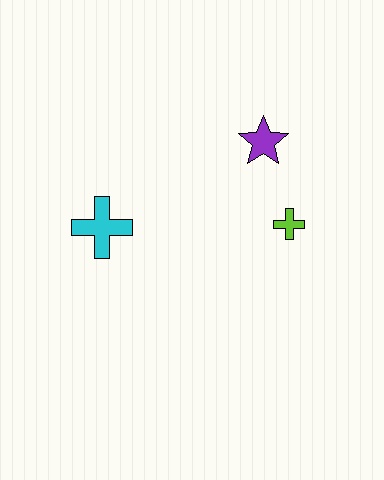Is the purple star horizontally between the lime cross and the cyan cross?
Yes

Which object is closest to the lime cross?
The purple star is closest to the lime cross.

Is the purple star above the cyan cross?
Yes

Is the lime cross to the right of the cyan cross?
Yes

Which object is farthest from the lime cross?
The cyan cross is farthest from the lime cross.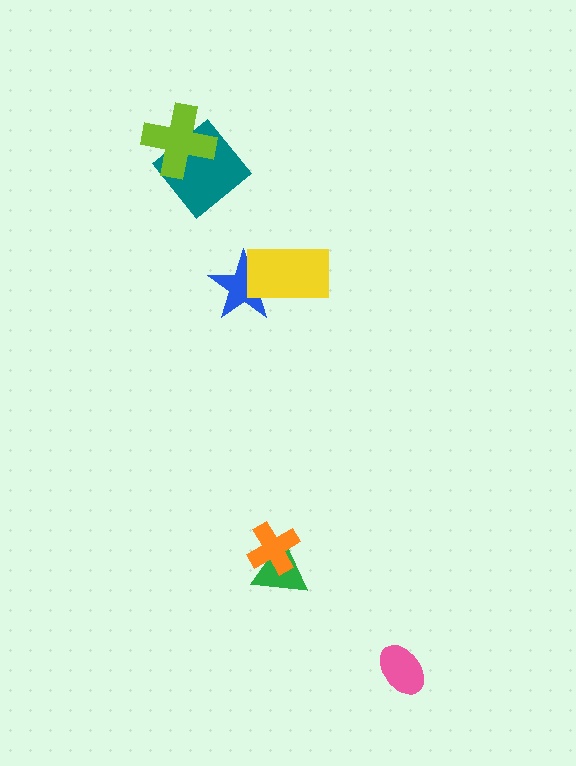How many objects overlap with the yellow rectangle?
1 object overlaps with the yellow rectangle.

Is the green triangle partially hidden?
Yes, it is partially covered by another shape.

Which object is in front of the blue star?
The yellow rectangle is in front of the blue star.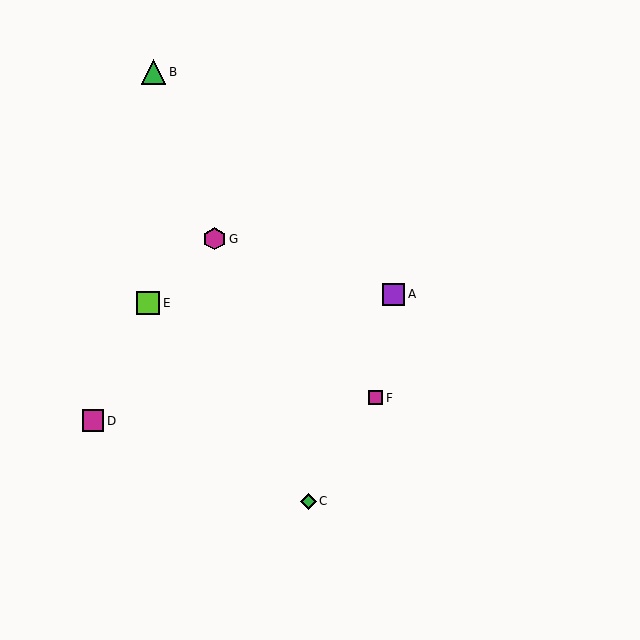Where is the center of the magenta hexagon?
The center of the magenta hexagon is at (215, 239).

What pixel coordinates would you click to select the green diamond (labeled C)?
Click at (309, 501) to select the green diamond C.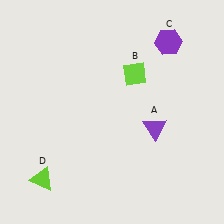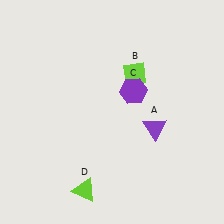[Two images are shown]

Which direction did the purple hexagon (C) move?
The purple hexagon (C) moved down.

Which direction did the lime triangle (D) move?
The lime triangle (D) moved right.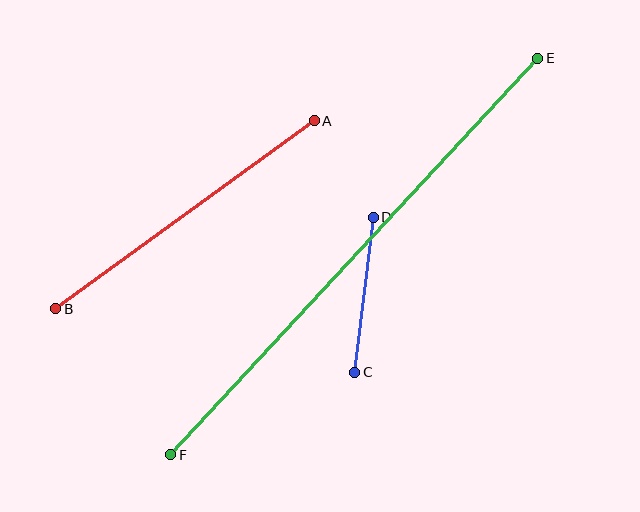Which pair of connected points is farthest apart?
Points E and F are farthest apart.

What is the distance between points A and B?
The distance is approximately 320 pixels.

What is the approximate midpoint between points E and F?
The midpoint is at approximately (354, 256) pixels.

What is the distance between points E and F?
The distance is approximately 540 pixels.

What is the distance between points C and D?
The distance is approximately 156 pixels.